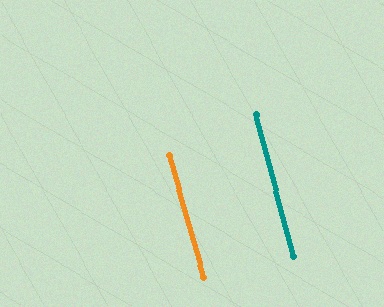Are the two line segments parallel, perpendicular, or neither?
Parallel — their directions differ by only 1.5°.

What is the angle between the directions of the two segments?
Approximately 1 degree.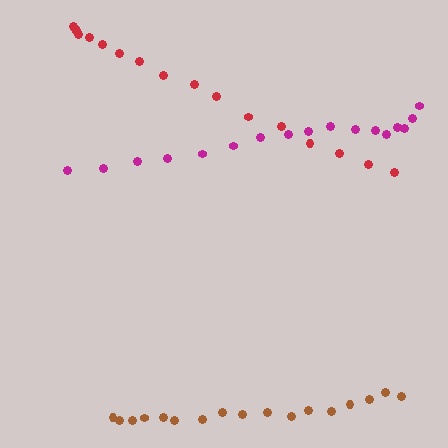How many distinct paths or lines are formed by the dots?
There are 3 distinct paths.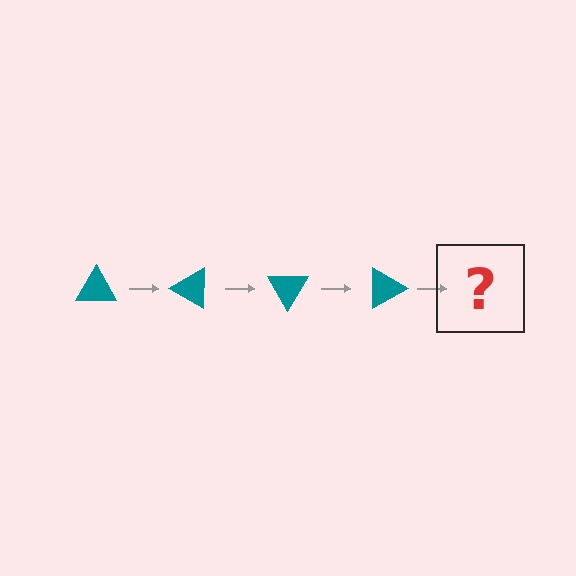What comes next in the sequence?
The next element should be a teal triangle rotated 120 degrees.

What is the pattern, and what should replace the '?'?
The pattern is that the triangle rotates 30 degrees each step. The '?' should be a teal triangle rotated 120 degrees.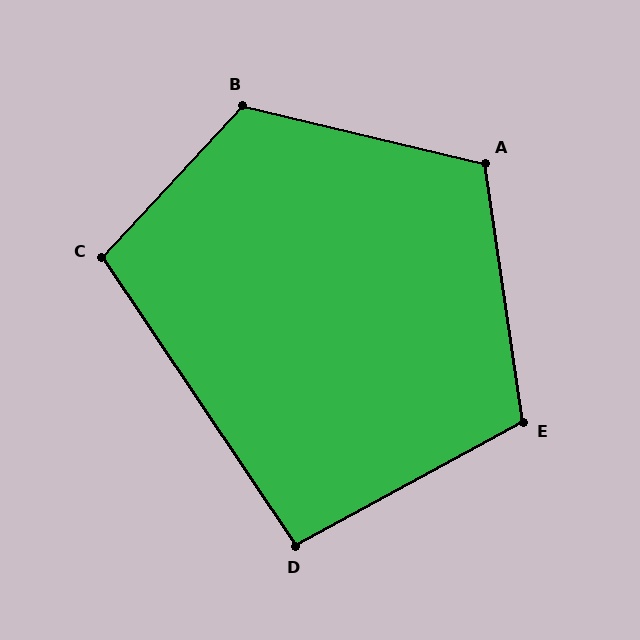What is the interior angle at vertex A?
Approximately 112 degrees (obtuse).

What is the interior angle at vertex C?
Approximately 103 degrees (obtuse).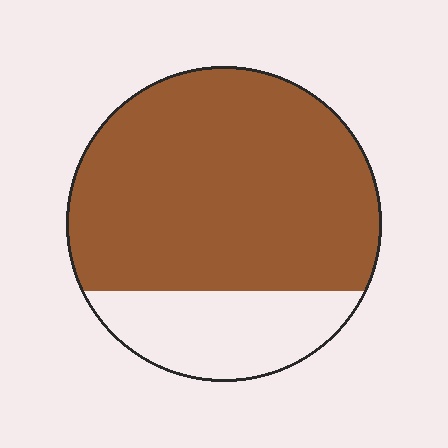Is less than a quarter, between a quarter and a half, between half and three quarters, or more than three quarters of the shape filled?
More than three quarters.